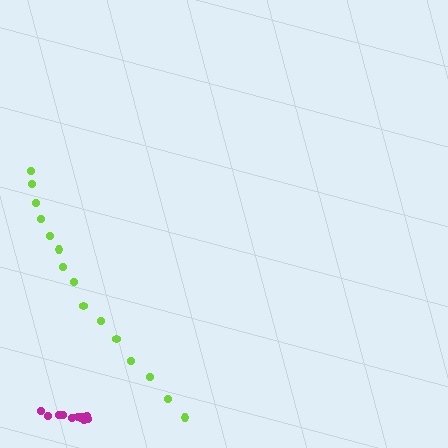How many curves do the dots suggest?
There are 2 distinct paths.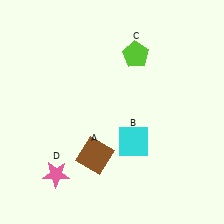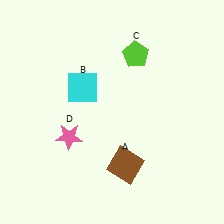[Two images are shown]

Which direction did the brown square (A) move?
The brown square (A) moved right.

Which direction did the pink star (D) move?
The pink star (D) moved up.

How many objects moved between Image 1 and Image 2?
3 objects moved between the two images.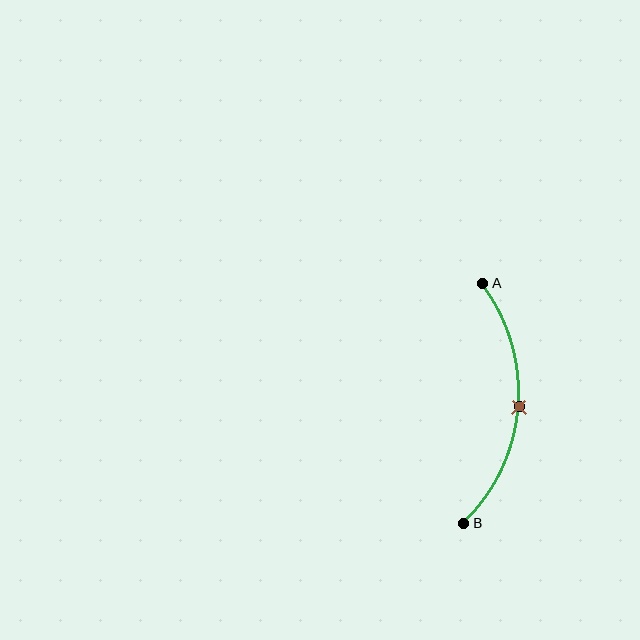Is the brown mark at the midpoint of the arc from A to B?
Yes. The brown mark lies on the arc at equal arc-length from both A and B — it is the arc midpoint.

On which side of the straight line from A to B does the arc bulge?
The arc bulges to the right of the straight line connecting A and B.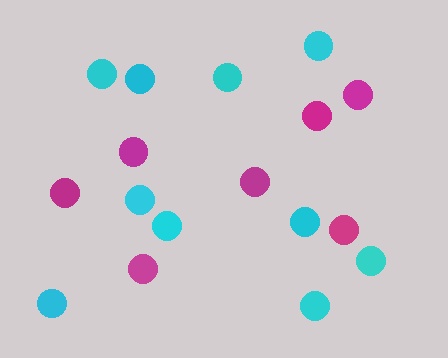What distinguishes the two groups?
There are 2 groups: one group of magenta circles (7) and one group of cyan circles (10).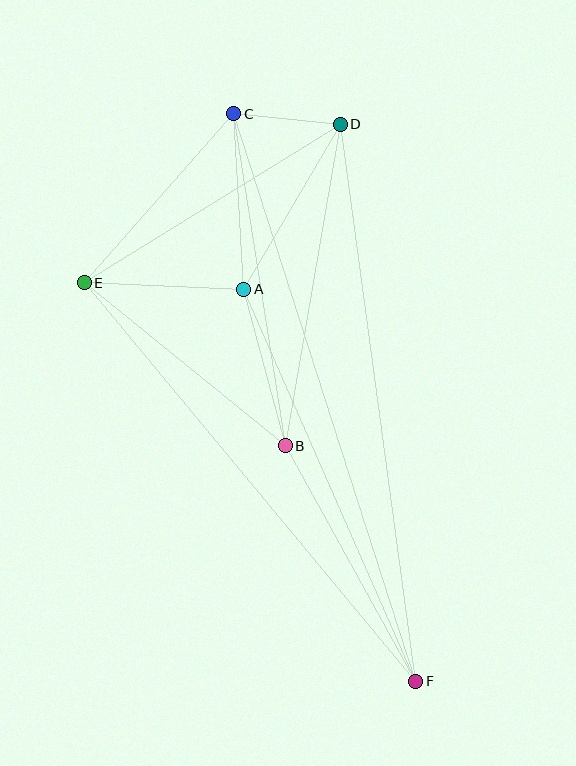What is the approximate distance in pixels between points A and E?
The distance between A and E is approximately 160 pixels.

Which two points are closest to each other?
Points C and D are closest to each other.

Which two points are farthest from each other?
Points C and F are farthest from each other.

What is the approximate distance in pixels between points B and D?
The distance between B and D is approximately 326 pixels.